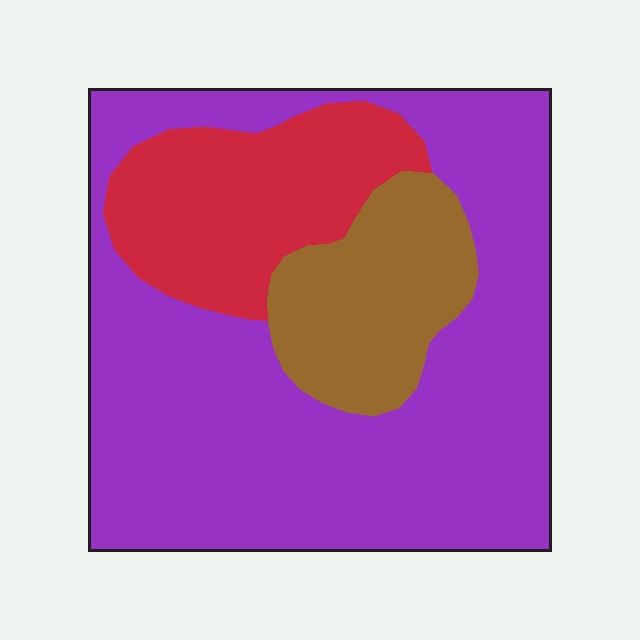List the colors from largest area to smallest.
From largest to smallest: purple, red, brown.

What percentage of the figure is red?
Red takes up less than a quarter of the figure.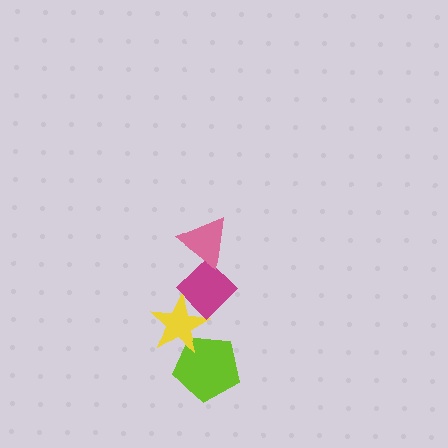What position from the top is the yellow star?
The yellow star is 3rd from the top.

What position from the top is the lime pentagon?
The lime pentagon is 4th from the top.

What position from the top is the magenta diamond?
The magenta diamond is 2nd from the top.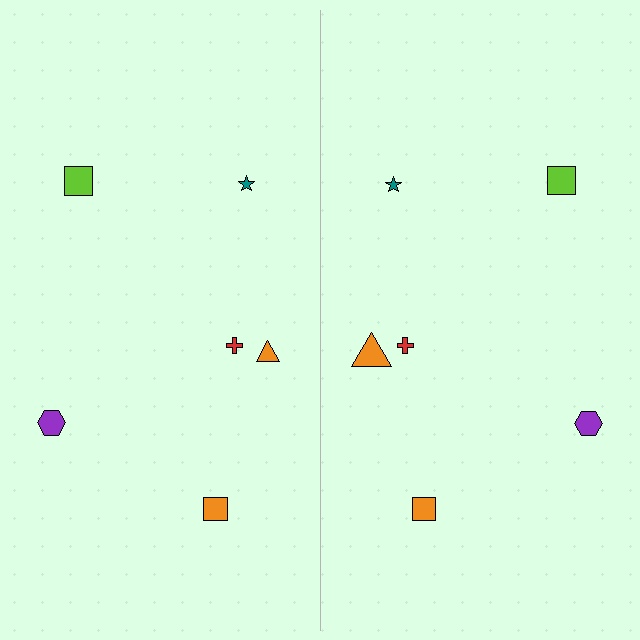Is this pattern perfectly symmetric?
No, the pattern is not perfectly symmetric. The orange triangle on the right side has a different size than its mirror counterpart.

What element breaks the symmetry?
The orange triangle on the right side has a different size than its mirror counterpart.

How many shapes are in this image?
There are 12 shapes in this image.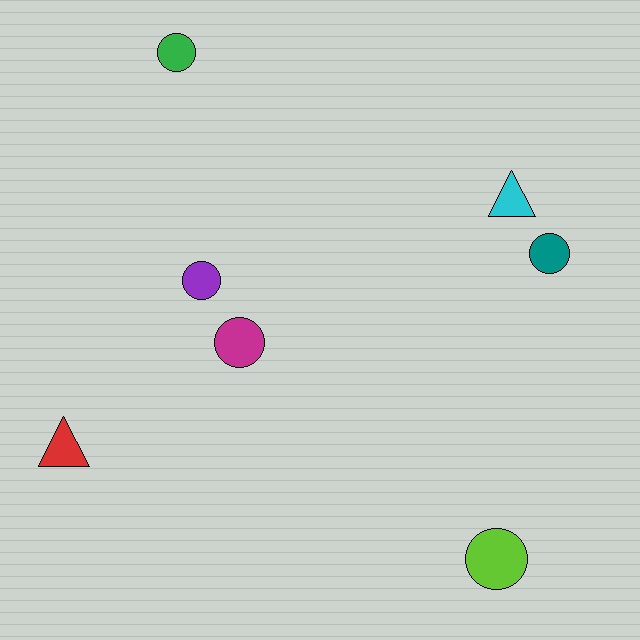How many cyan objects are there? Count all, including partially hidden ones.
There is 1 cyan object.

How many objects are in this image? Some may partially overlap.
There are 7 objects.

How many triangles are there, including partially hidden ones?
There are 2 triangles.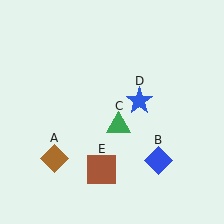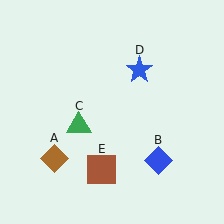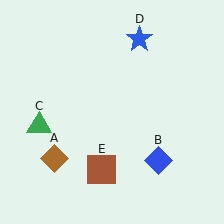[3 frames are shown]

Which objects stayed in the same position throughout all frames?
Brown diamond (object A) and blue diamond (object B) and brown square (object E) remained stationary.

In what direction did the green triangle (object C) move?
The green triangle (object C) moved left.